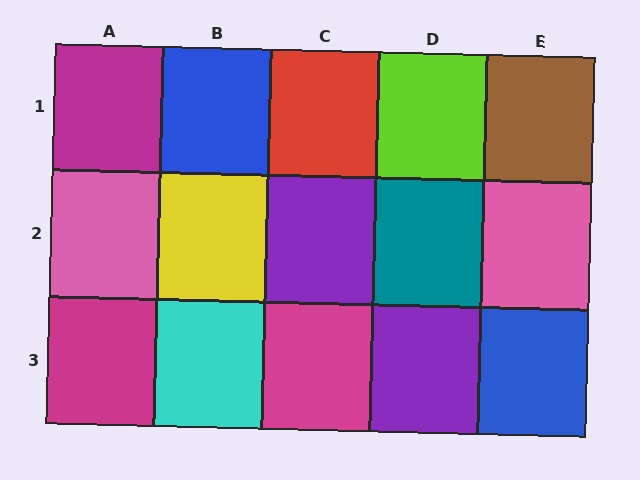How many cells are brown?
1 cell is brown.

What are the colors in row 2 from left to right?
Pink, yellow, purple, teal, pink.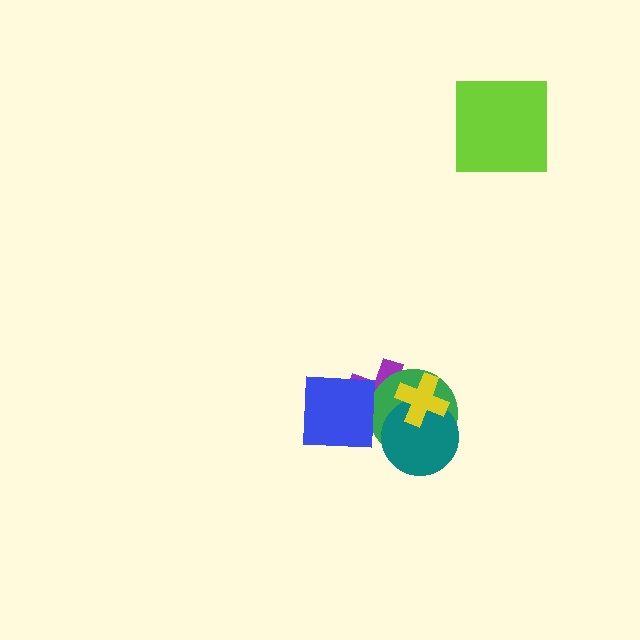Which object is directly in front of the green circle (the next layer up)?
The teal circle is directly in front of the green circle.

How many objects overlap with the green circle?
4 objects overlap with the green circle.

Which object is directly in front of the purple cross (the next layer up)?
The green circle is directly in front of the purple cross.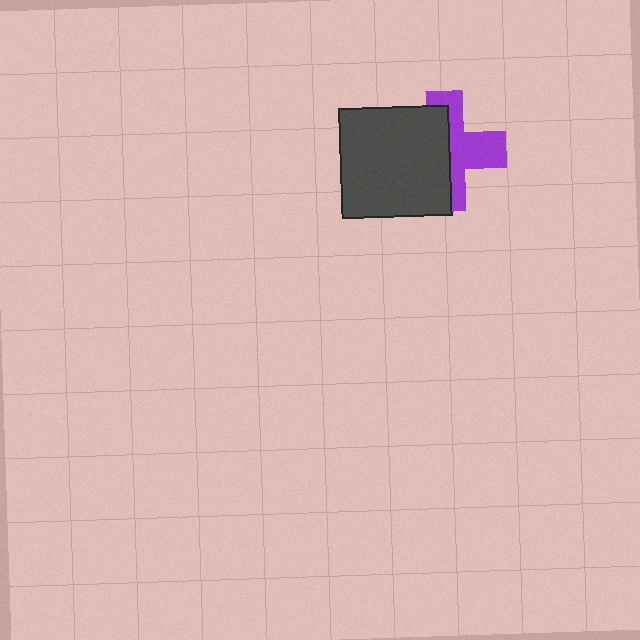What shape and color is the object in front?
The object in front is a dark gray square.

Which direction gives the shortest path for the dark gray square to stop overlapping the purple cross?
Moving left gives the shortest separation.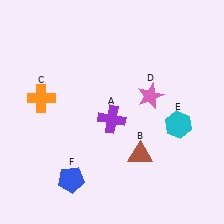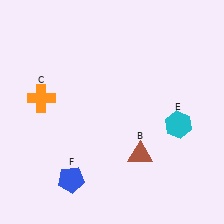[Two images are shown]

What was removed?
The pink star (D), the purple cross (A) were removed in Image 2.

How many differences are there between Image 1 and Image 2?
There are 2 differences between the two images.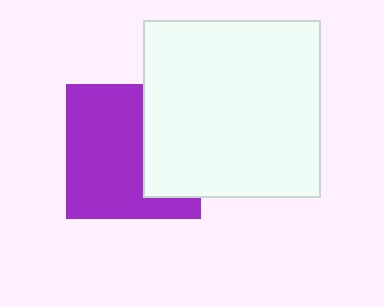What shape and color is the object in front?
The object in front is a white square.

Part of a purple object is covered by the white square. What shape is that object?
It is a square.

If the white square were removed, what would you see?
You would see the complete purple square.